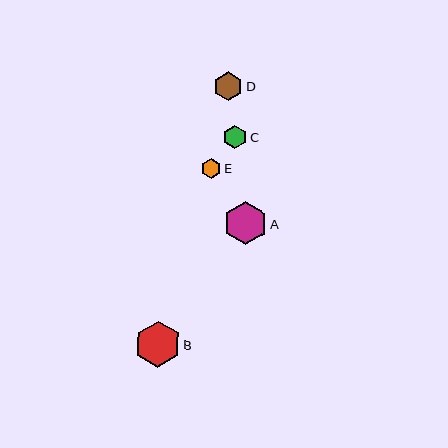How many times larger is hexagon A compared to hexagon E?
Hexagon A is approximately 2.2 times the size of hexagon E.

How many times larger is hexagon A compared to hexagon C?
Hexagon A is approximately 1.8 times the size of hexagon C.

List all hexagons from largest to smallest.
From largest to smallest: B, A, D, C, E.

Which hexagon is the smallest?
Hexagon E is the smallest with a size of approximately 20 pixels.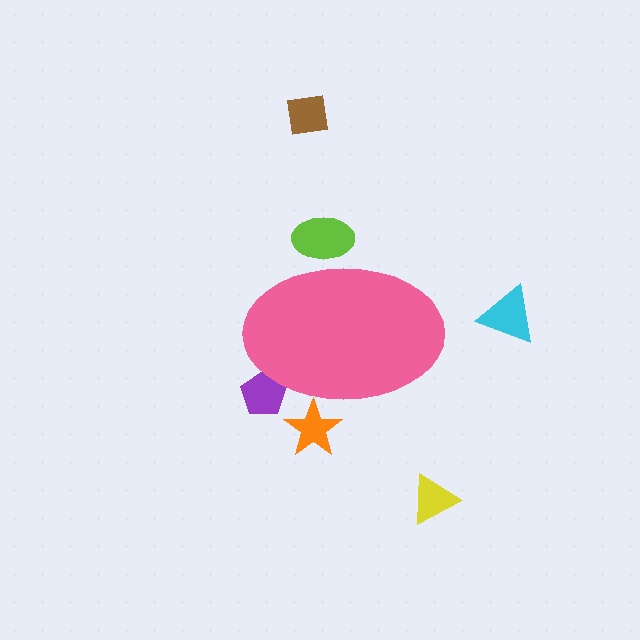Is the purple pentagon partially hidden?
Yes, the purple pentagon is partially hidden behind the pink ellipse.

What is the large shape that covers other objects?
A pink ellipse.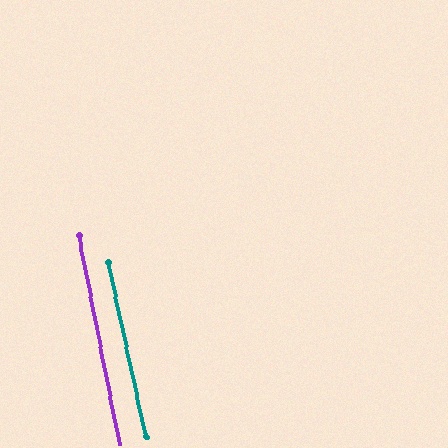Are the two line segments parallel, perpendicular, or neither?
Parallel — their directions differ by only 0.8°.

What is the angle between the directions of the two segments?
Approximately 1 degree.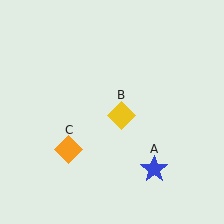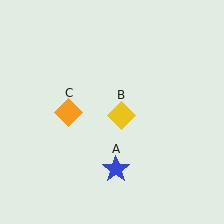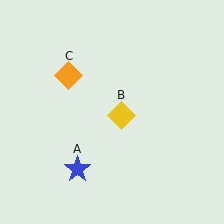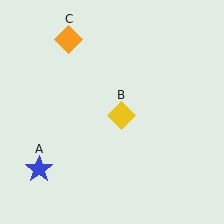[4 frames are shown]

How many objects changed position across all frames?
2 objects changed position: blue star (object A), orange diamond (object C).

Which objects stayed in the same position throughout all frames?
Yellow diamond (object B) remained stationary.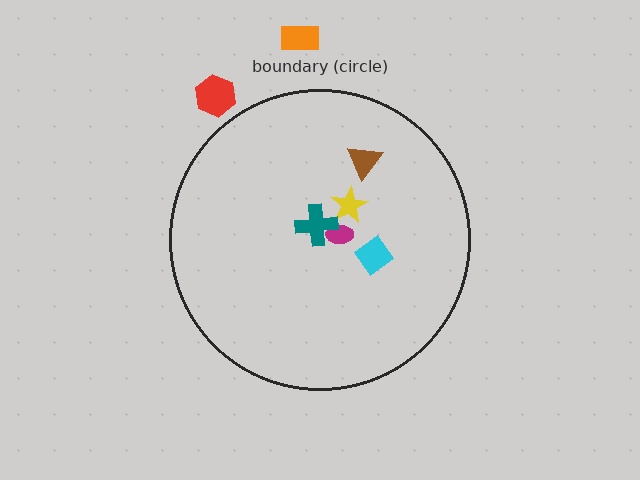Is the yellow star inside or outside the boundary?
Inside.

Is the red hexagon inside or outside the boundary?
Outside.